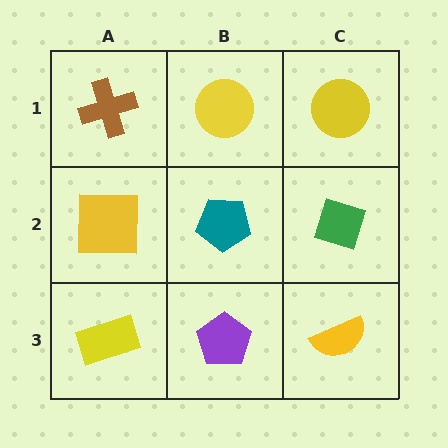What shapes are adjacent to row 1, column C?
A green diamond (row 2, column C), a yellow circle (row 1, column B).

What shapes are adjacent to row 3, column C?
A green diamond (row 2, column C), a purple pentagon (row 3, column B).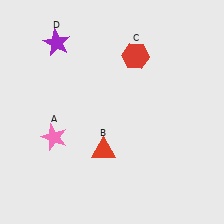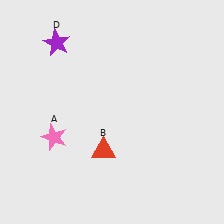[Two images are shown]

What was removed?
The red hexagon (C) was removed in Image 2.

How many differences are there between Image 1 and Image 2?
There is 1 difference between the two images.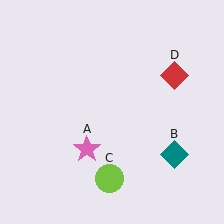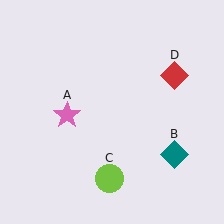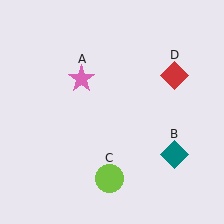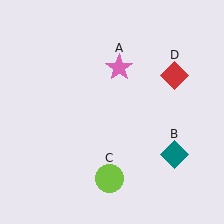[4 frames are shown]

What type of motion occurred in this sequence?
The pink star (object A) rotated clockwise around the center of the scene.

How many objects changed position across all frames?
1 object changed position: pink star (object A).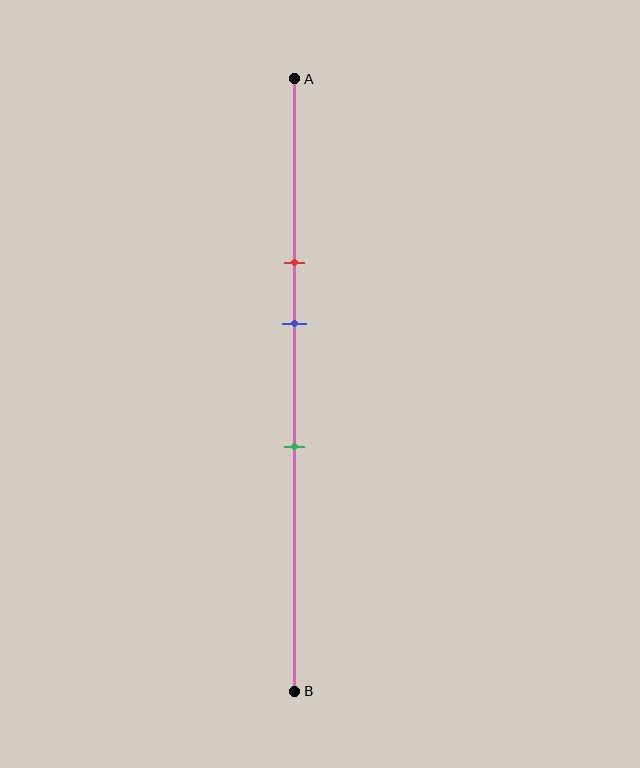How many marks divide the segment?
There are 3 marks dividing the segment.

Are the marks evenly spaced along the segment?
Yes, the marks are approximately evenly spaced.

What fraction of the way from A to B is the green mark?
The green mark is approximately 60% (0.6) of the way from A to B.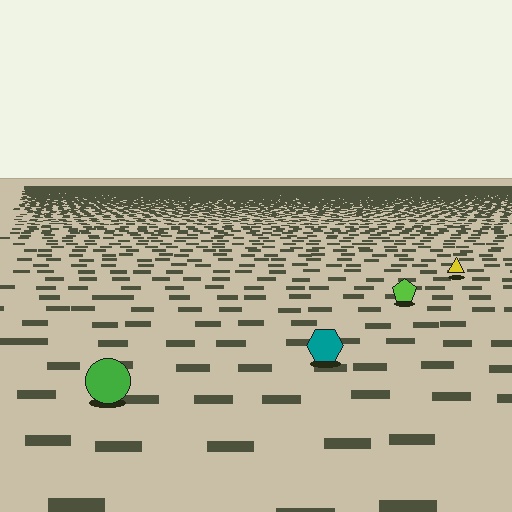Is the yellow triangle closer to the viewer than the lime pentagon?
No. The lime pentagon is closer — you can tell from the texture gradient: the ground texture is coarser near it.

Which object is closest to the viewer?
The green circle is closest. The texture marks near it are larger and more spread out.